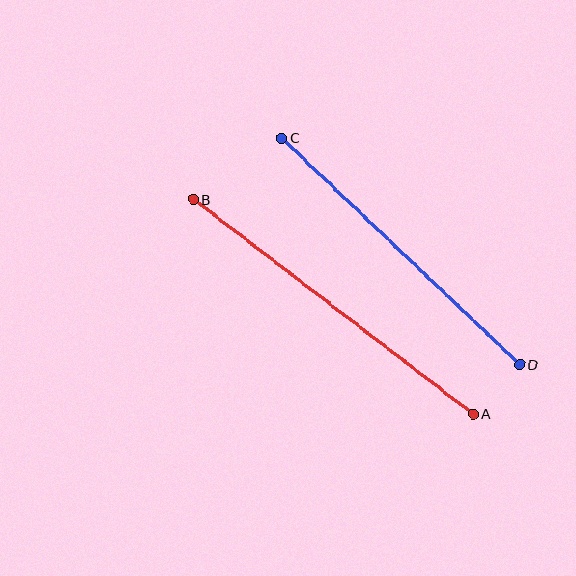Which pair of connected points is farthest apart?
Points A and B are farthest apart.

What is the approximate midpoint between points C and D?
The midpoint is at approximately (401, 251) pixels.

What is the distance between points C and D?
The distance is approximately 328 pixels.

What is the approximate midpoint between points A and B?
The midpoint is at approximately (333, 307) pixels.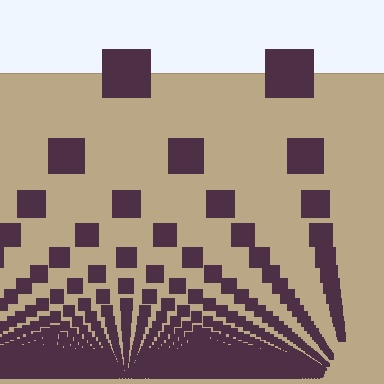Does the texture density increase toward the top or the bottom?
Density increases toward the bottom.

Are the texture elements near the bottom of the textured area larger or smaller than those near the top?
Smaller. The gradient is inverted — elements near the bottom are smaller and denser.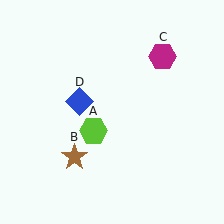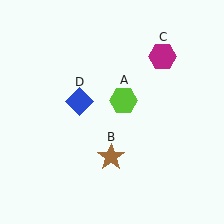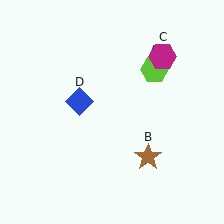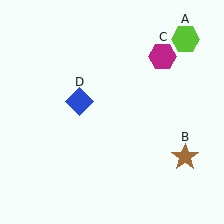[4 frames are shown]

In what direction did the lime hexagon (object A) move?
The lime hexagon (object A) moved up and to the right.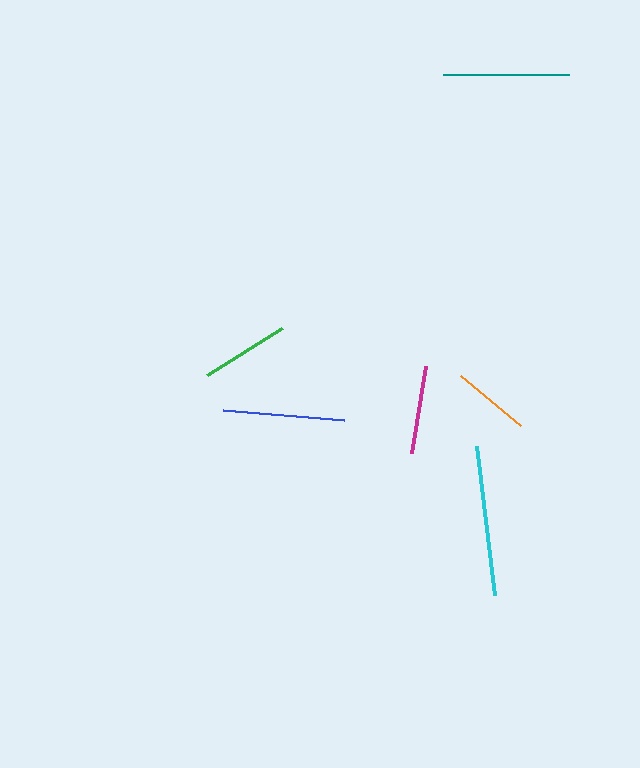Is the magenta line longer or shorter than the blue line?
The blue line is longer than the magenta line.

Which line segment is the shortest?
The orange line is the shortest at approximately 78 pixels.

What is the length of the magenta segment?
The magenta segment is approximately 88 pixels long.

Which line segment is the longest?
The cyan line is the longest at approximately 150 pixels.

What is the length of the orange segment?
The orange segment is approximately 78 pixels long.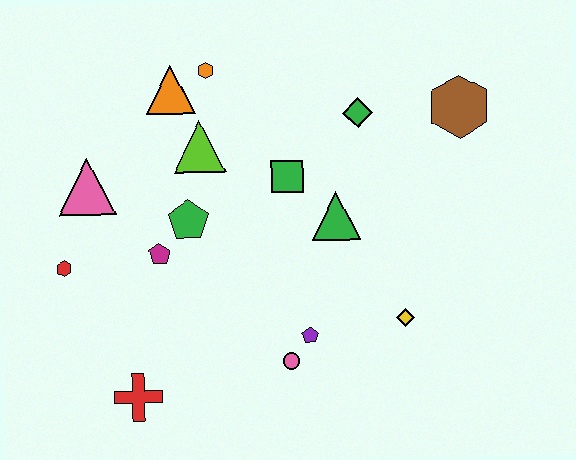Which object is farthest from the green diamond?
The red cross is farthest from the green diamond.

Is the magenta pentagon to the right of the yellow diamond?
No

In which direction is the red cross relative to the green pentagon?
The red cross is below the green pentagon.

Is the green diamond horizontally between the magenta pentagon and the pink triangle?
No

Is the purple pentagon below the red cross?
No